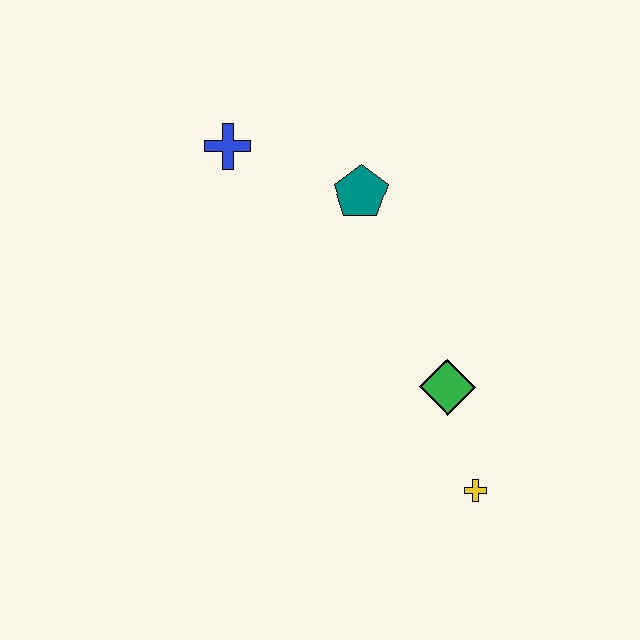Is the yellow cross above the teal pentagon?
No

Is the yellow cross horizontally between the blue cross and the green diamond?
No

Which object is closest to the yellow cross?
The green diamond is closest to the yellow cross.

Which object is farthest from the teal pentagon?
The yellow cross is farthest from the teal pentagon.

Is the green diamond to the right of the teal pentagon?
Yes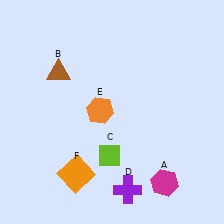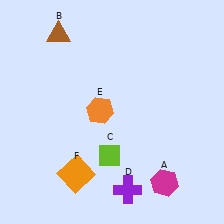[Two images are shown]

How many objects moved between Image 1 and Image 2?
1 object moved between the two images.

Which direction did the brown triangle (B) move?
The brown triangle (B) moved up.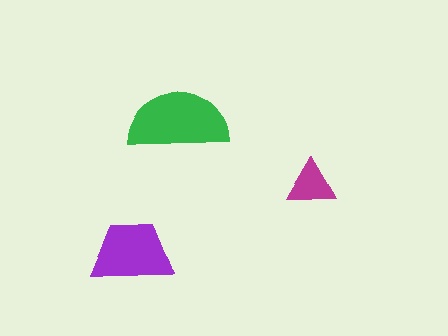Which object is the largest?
The green semicircle.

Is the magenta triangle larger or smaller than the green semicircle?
Smaller.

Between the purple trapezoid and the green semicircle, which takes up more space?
The green semicircle.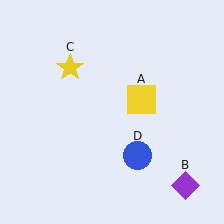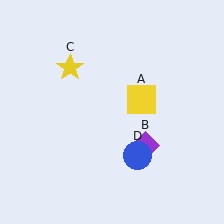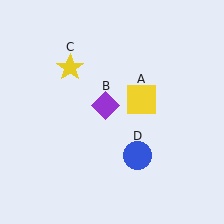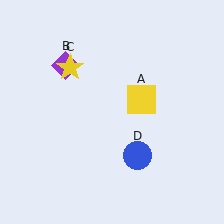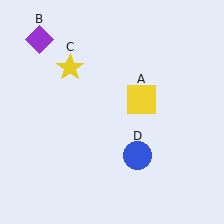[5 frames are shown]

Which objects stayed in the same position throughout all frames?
Yellow square (object A) and yellow star (object C) and blue circle (object D) remained stationary.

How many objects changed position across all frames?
1 object changed position: purple diamond (object B).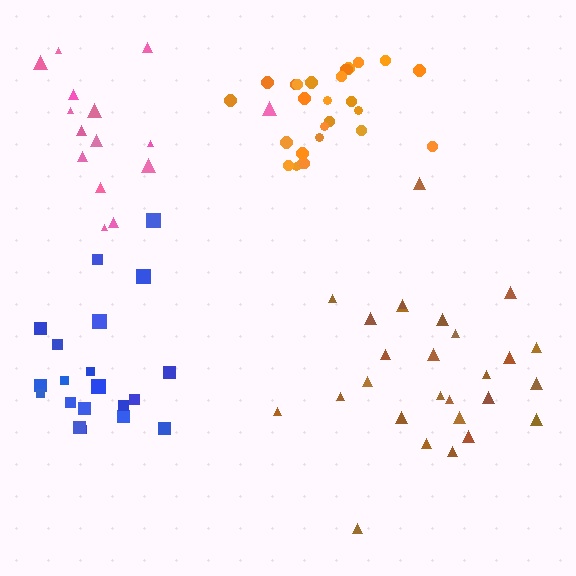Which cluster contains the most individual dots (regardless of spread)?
Brown (27).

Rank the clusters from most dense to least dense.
orange, blue, brown, pink.